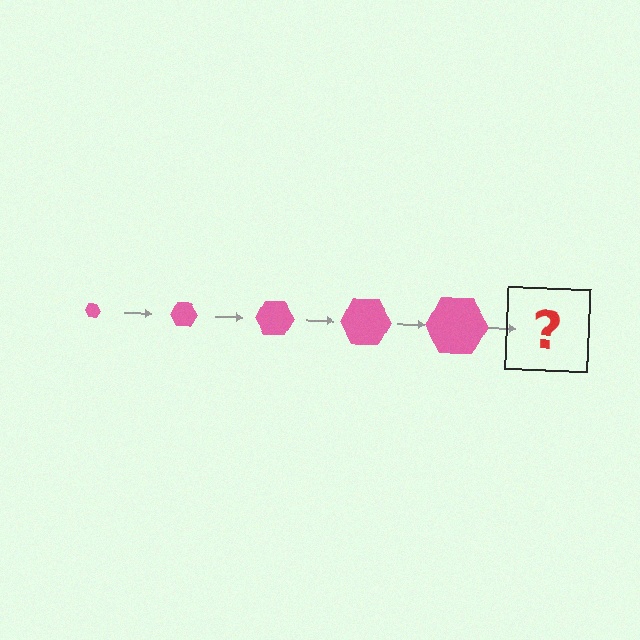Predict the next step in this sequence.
The next step is a pink hexagon, larger than the previous one.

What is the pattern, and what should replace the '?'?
The pattern is that the hexagon gets progressively larger each step. The '?' should be a pink hexagon, larger than the previous one.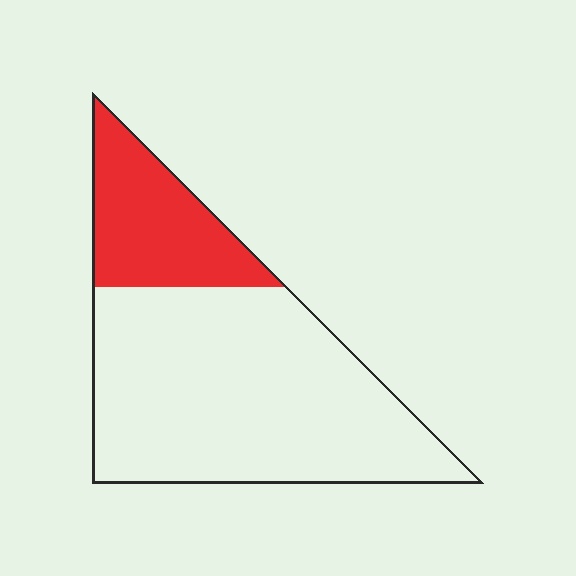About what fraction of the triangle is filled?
About one quarter (1/4).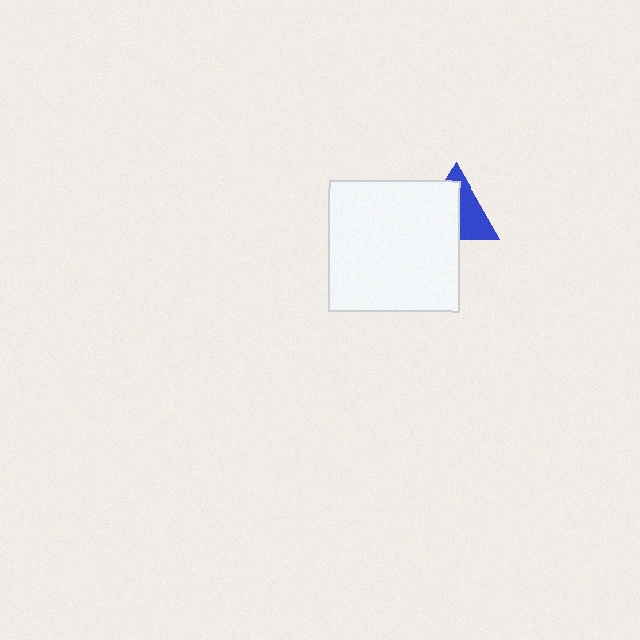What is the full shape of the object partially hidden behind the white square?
The partially hidden object is a blue triangle.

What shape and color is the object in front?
The object in front is a white square.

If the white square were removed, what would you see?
You would see the complete blue triangle.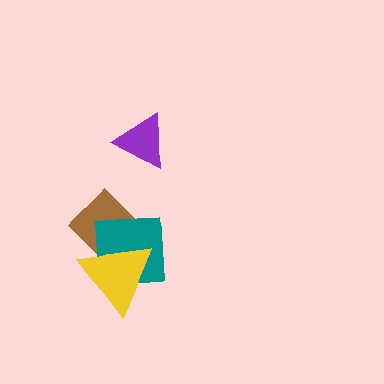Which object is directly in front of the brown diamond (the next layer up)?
The teal square is directly in front of the brown diamond.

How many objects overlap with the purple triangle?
0 objects overlap with the purple triangle.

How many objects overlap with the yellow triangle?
2 objects overlap with the yellow triangle.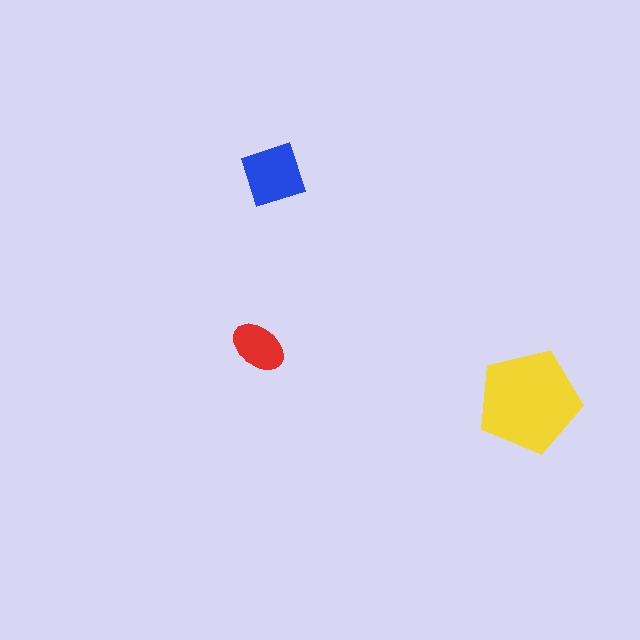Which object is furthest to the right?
The yellow pentagon is rightmost.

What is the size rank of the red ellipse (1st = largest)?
3rd.